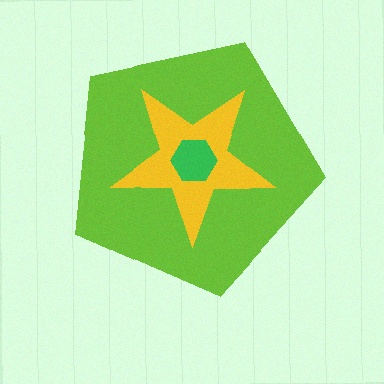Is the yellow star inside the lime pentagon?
Yes.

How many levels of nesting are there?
3.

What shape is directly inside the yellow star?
The green hexagon.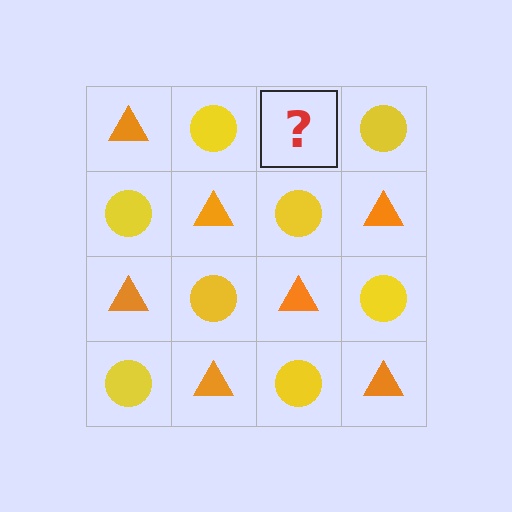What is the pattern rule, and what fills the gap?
The rule is that it alternates orange triangle and yellow circle in a checkerboard pattern. The gap should be filled with an orange triangle.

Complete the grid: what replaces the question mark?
The question mark should be replaced with an orange triangle.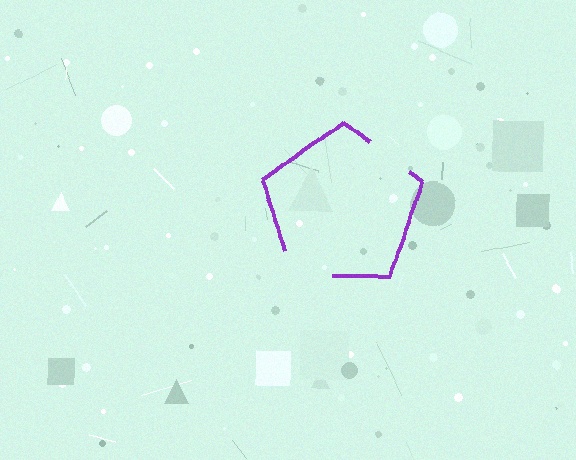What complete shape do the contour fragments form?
The contour fragments form a pentagon.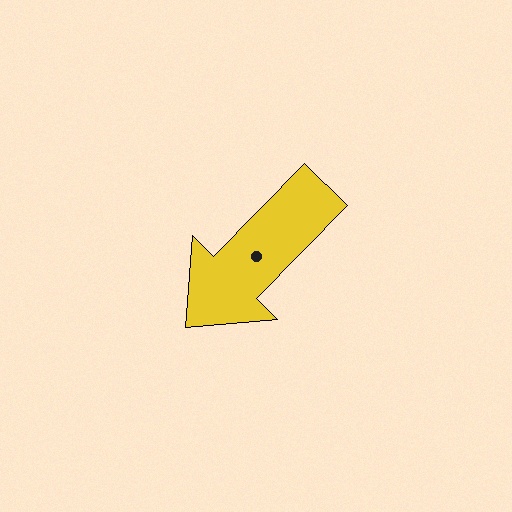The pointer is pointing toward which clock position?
Roughly 7 o'clock.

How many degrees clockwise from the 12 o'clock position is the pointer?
Approximately 224 degrees.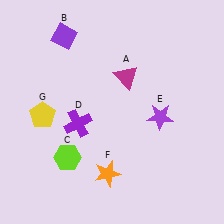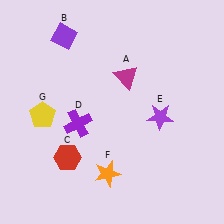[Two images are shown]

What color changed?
The hexagon (C) changed from lime in Image 1 to red in Image 2.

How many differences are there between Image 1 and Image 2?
There is 1 difference between the two images.